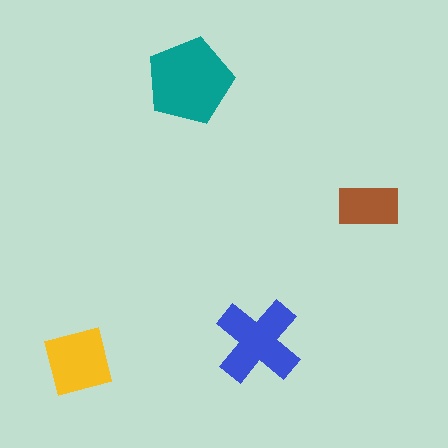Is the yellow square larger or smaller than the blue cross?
Smaller.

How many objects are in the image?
There are 4 objects in the image.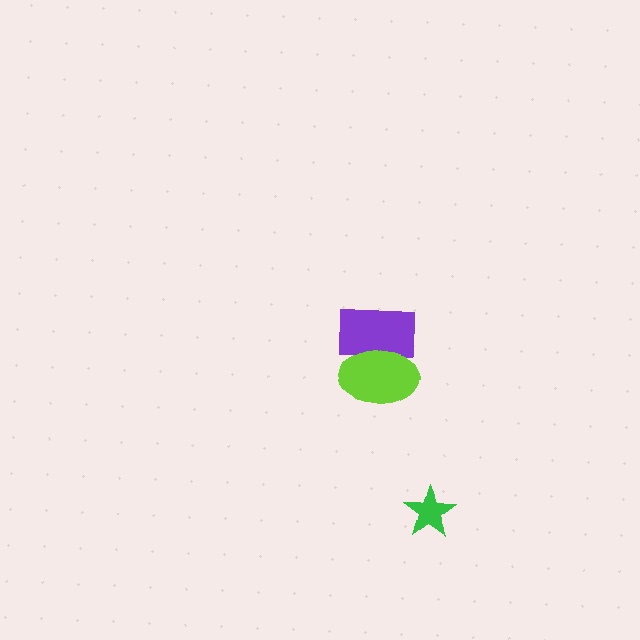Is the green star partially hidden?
No, no other shape covers it.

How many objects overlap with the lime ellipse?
1 object overlaps with the lime ellipse.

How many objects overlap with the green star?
0 objects overlap with the green star.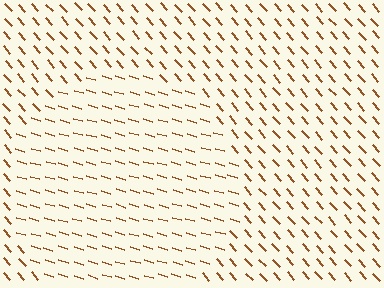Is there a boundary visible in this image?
Yes, there is a texture boundary formed by a change in line orientation.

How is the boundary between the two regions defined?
The boundary is defined purely by a change in line orientation (approximately 32 degrees difference). All lines are the same color and thickness.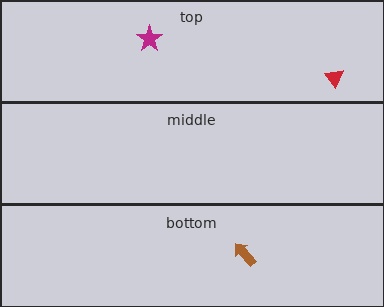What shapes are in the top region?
The magenta star, the red triangle.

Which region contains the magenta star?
The top region.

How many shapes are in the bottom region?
1.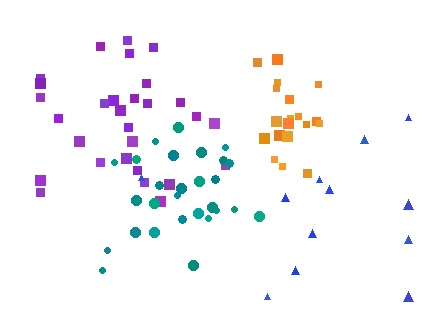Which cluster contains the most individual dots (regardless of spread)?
Purple (29).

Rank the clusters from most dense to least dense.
orange, teal, purple, blue.